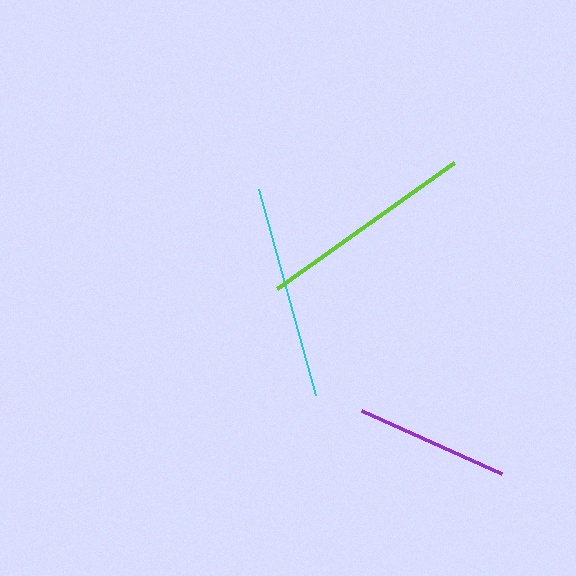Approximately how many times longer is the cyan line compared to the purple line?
The cyan line is approximately 1.4 times the length of the purple line.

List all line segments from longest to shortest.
From longest to shortest: lime, cyan, purple.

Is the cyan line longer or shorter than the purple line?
The cyan line is longer than the purple line.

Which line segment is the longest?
The lime line is the longest at approximately 217 pixels.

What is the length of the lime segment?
The lime segment is approximately 217 pixels long.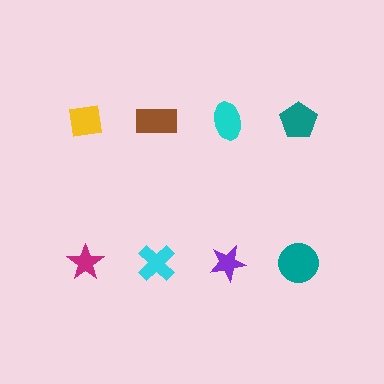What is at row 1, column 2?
A brown rectangle.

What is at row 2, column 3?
A purple star.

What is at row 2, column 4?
A teal circle.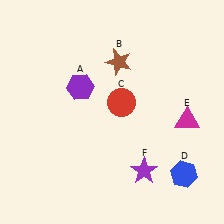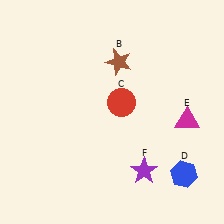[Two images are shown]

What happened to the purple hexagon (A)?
The purple hexagon (A) was removed in Image 2. It was in the top-left area of Image 1.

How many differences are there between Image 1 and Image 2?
There is 1 difference between the two images.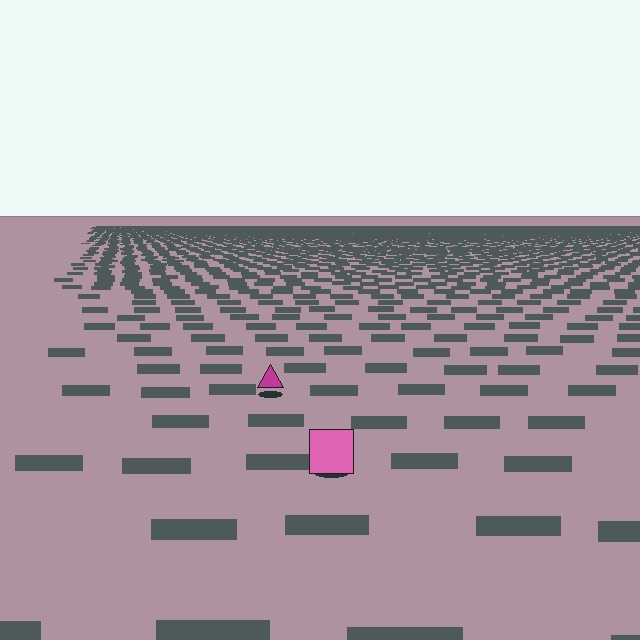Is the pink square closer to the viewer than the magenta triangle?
Yes. The pink square is closer — you can tell from the texture gradient: the ground texture is coarser near it.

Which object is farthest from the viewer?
The magenta triangle is farthest from the viewer. It appears smaller and the ground texture around it is denser.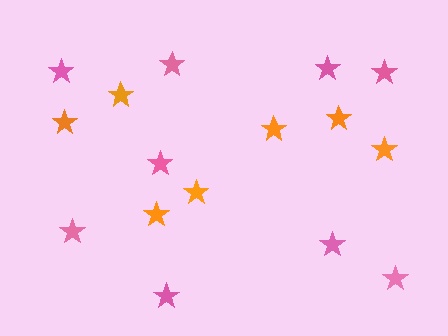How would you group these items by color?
There are 2 groups: one group of orange stars (7) and one group of pink stars (9).